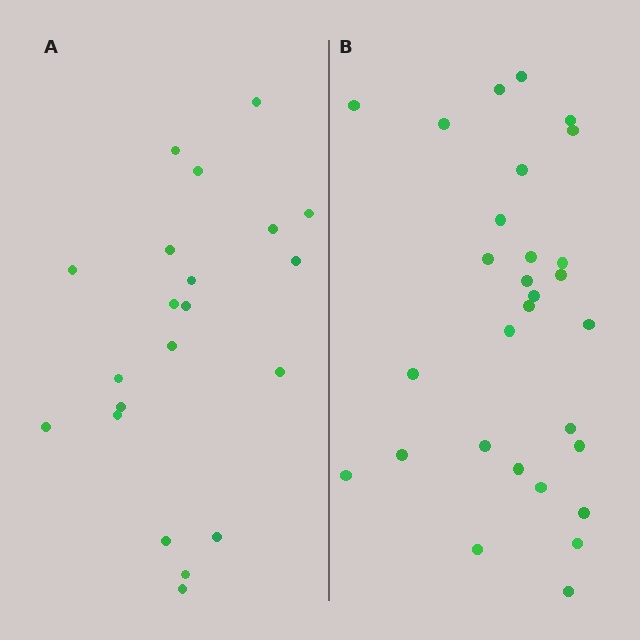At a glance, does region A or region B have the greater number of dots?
Region B (the right region) has more dots.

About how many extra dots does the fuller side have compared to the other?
Region B has roughly 8 or so more dots than region A.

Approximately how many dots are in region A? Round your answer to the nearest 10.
About 20 dots. (The exact count is 21, which rounds to 20.)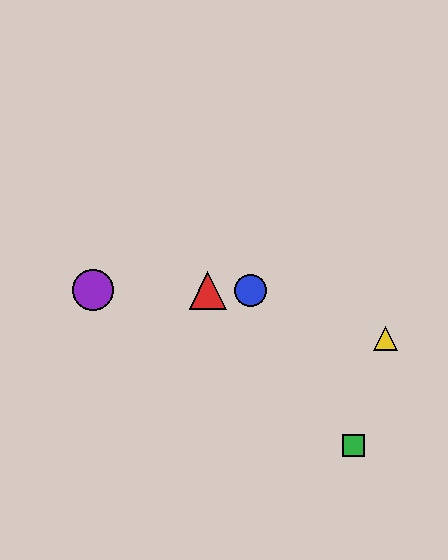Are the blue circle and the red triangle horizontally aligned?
Yes, both are at y≈290.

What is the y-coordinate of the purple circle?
The purple circle is at y≈290.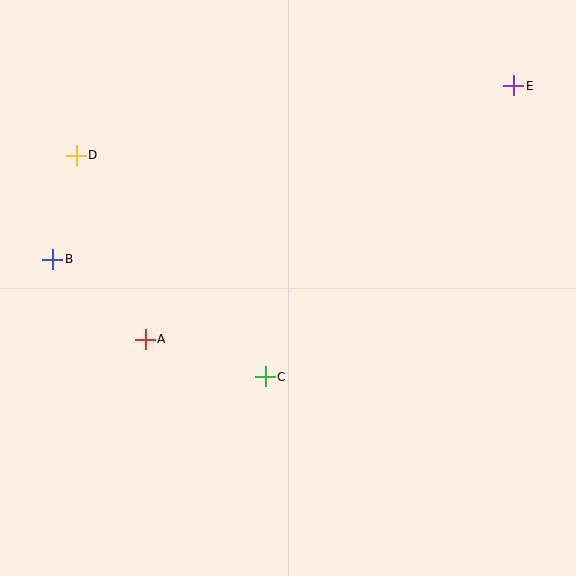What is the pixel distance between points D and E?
The distance between D and E is 443 pixels.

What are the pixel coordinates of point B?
Point B is at (53, 259).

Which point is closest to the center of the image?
Point C at (265, 377) is closest to the center.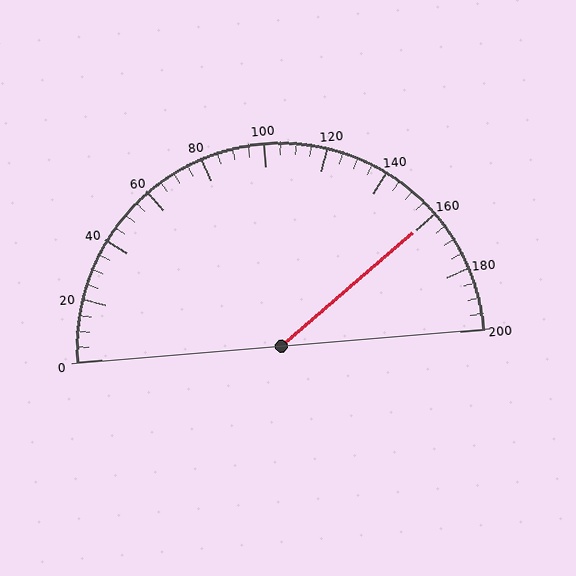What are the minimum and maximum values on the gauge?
The gauge ranges from 0 to 200.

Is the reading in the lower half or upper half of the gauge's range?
The reading is in the upper half of the range (0 to 200).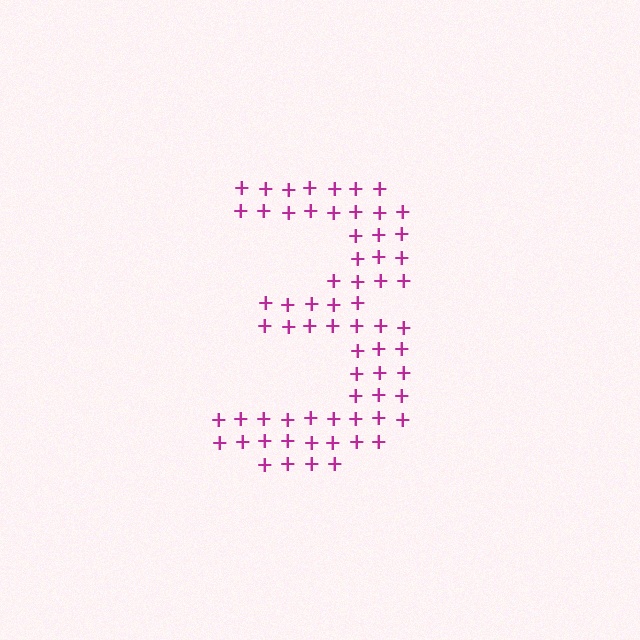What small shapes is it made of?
It is made of small plus signs.